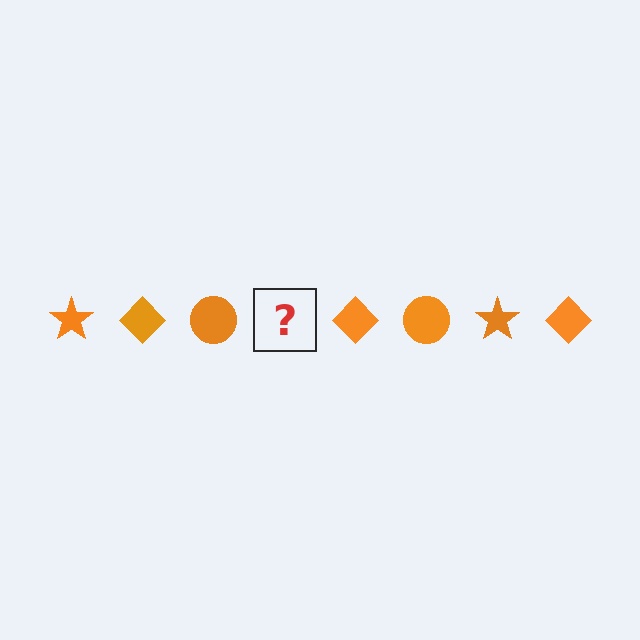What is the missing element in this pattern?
The missing element is an orange star.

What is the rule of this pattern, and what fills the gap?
The rule is that the pattern cycles through star, diamond, circle shapes in orange. The gap should be filled with an orange star.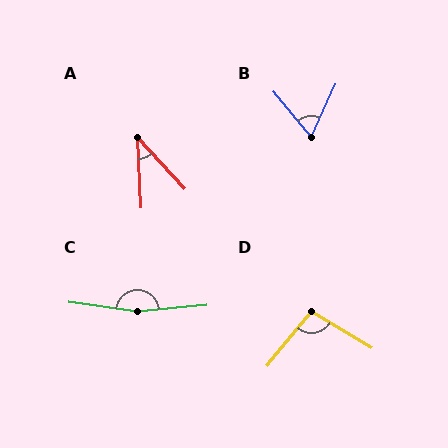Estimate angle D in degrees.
Approximately 98 degrees.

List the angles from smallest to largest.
A (40°), B (64°), D (98°), C (167°).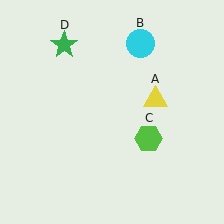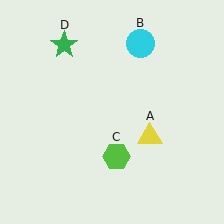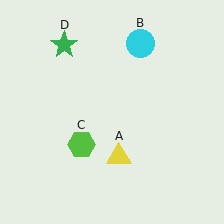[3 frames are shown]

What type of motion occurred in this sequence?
The yellow triangle (object A), lime hexagon (object C) rotated clockwise around the center of the scene.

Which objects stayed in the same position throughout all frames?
Cyan circle (object B) and green star (object D) remained stationary.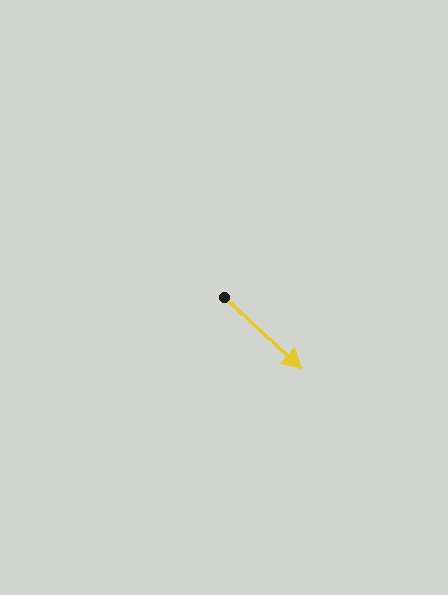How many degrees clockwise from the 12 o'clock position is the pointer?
Approximately 132 degrees.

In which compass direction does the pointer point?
Southeast.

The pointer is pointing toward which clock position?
Roughly 4 o'clock.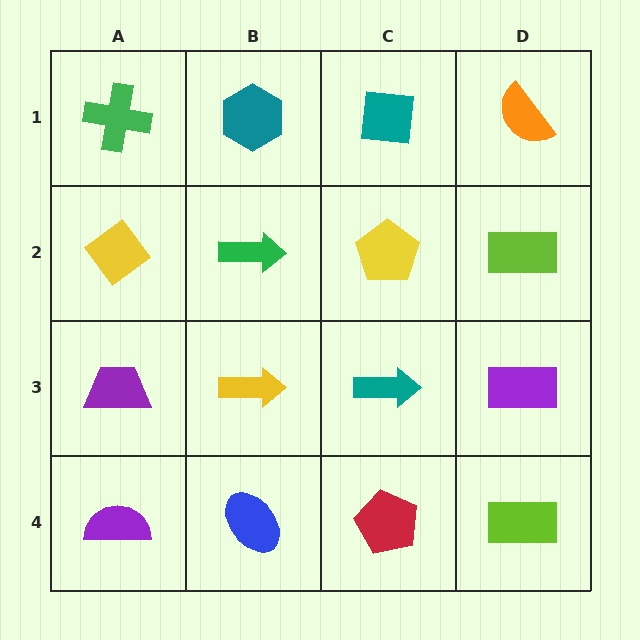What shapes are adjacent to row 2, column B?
A teal hexagon (row 1, column B), a yellow arrow (row 3, column B), a yellow diamond (row 2, column A), a yellow pentagon (row 2, column C).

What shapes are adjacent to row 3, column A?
A yellow diamond (row 2, column A), a purple semicircle (row 4, column A), a yellow arrow (row 3, column B).